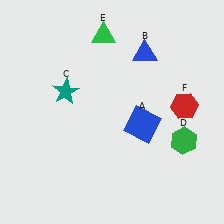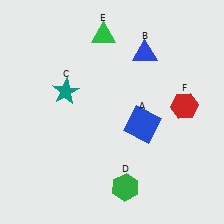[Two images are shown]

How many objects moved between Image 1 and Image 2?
1 object moved between the two images.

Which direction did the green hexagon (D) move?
The green hexagon (D) moved left.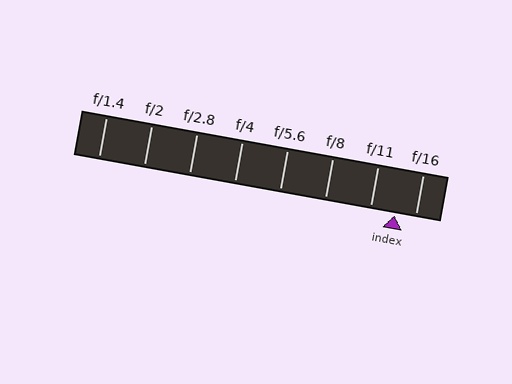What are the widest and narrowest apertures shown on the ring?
The widest aperture shown is f/1.4 and the narrowest is f/16.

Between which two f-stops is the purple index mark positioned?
The index mark is between f/11 and f/16.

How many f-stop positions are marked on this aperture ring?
There are 8 f-stop positions marked.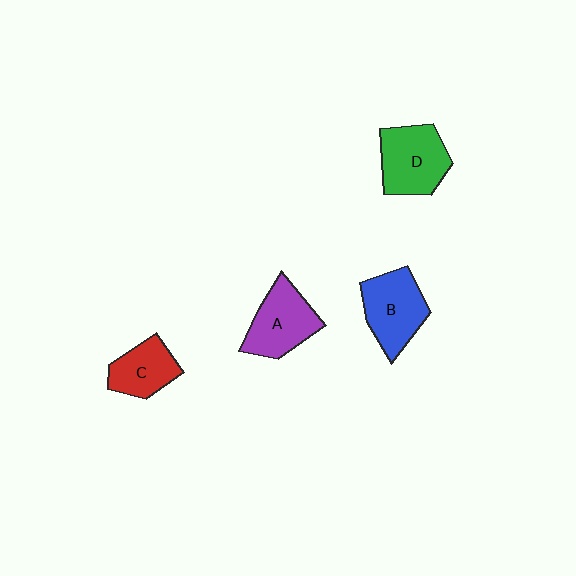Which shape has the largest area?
Shape D (green).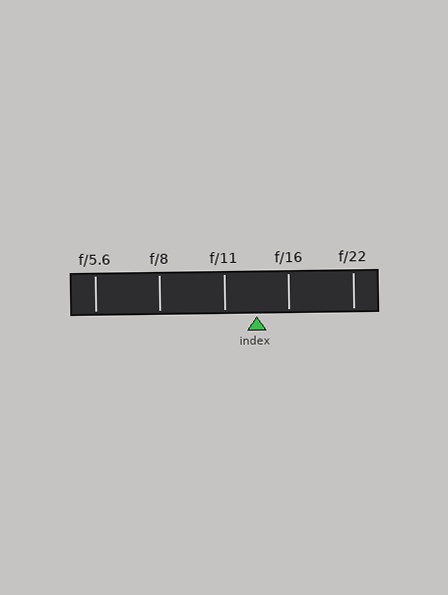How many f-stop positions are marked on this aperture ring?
There are 5 f-stop positions marked.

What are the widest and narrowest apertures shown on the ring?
The widest aperture shown is f/5.6 and the narrowest is f/22.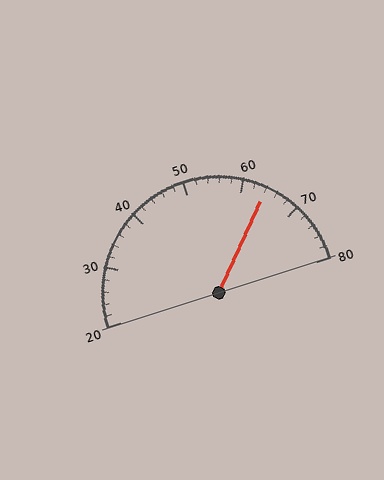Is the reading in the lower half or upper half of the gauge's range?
The reading is in the upper half of the range (20 to 80).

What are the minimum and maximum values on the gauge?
The gauge ranges from 20 to 80.